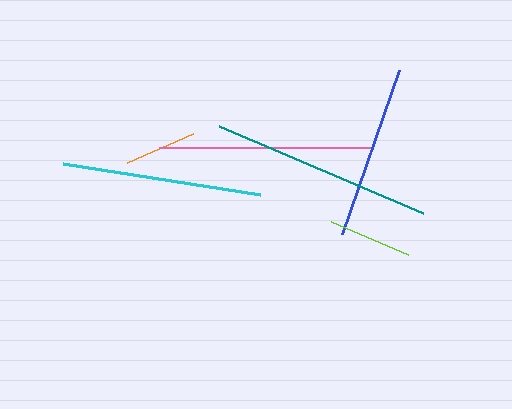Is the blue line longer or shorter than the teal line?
The teal line is longer than the blue line.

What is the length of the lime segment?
The lime segment is approximately 84 pixels long.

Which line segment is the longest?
The teal line is the longest at approximately 222 pixels.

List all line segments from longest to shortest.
From longest to shortest: teal, pink, cyan, blue, lime, orange.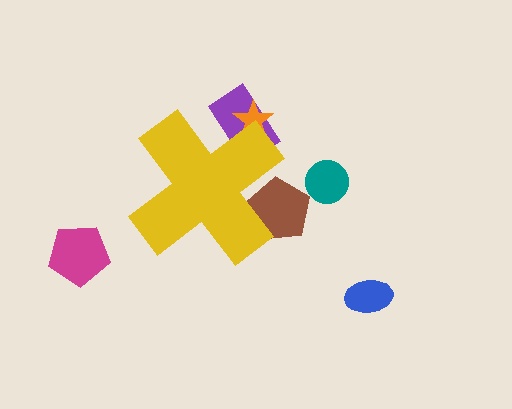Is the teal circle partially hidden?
No, the teal circle is fully visible.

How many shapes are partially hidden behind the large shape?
3 shapes are partially hidden.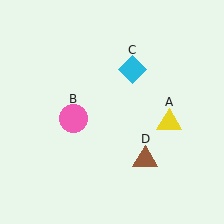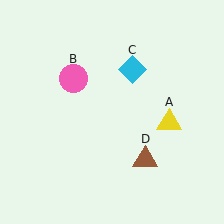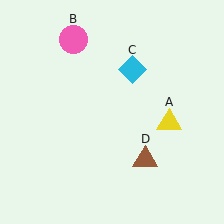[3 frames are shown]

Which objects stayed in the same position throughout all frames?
Yellow triangle (object A) and cyan diamond (object C) and brown triangle (object D) remained stationary.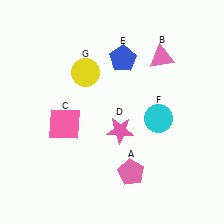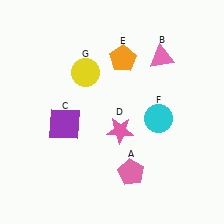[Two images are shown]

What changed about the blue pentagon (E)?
In Image 1, E is blue. In Image 2, it changed to orange.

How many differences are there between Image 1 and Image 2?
There are 2 differences between the two images.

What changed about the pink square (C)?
In Image 1, C is pink. In Image 2, it changed to purple.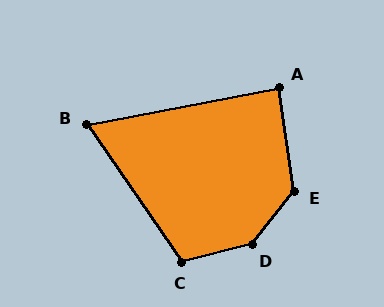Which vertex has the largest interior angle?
D, at approximately 143 degrees.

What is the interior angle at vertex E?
Approximately 133 degrees (obtuse).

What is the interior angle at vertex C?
Approximately 110 degrees (obtuse).